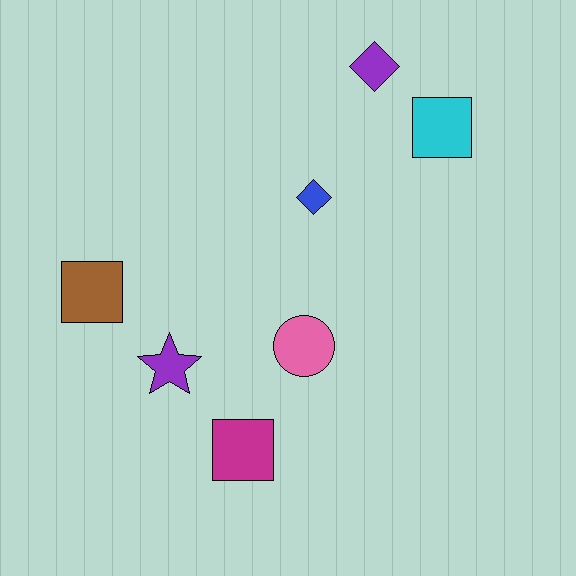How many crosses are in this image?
There are no crosses.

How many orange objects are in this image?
There are no orange objects.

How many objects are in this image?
There are 7 objects.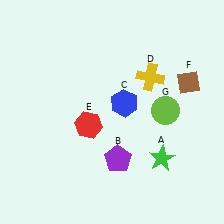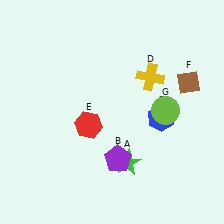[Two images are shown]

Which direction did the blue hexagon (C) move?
The blue hexagon (C) moved right.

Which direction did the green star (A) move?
The green star (A) moved left.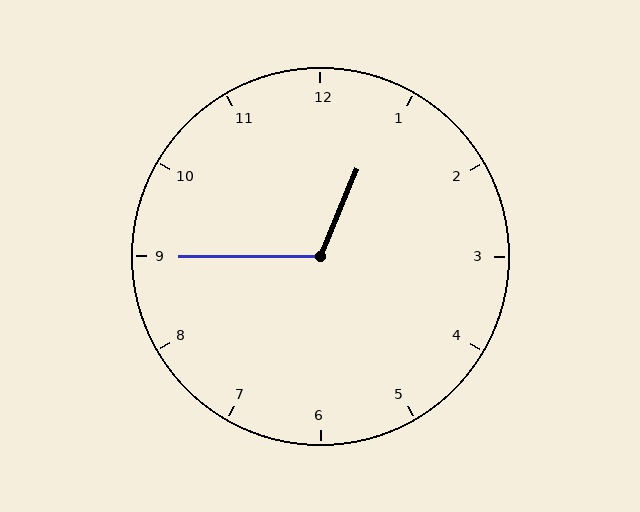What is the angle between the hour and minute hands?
Approximately 112 degrees.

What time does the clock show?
12:45.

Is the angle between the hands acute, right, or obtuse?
It is obtuse.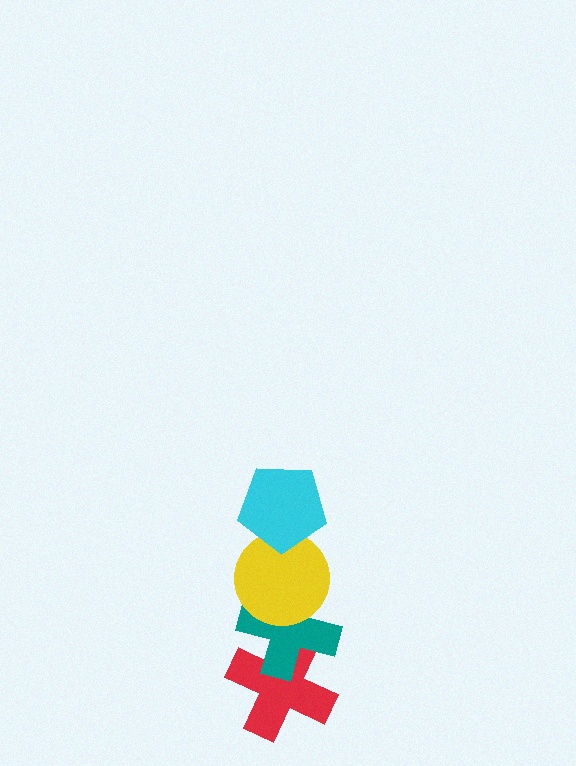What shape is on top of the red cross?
The teal cross is on top of the red cross.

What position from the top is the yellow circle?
The yellow circle is 2nd from the top.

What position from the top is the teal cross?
The teal cross is 3rd from the top.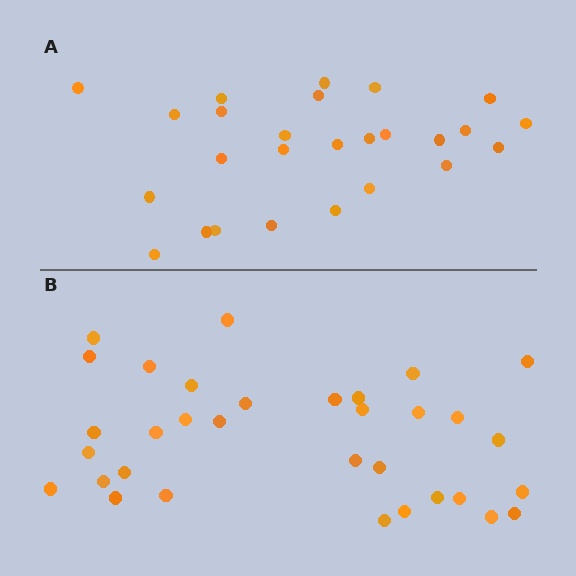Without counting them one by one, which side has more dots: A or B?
Region B (the bottom region) has more dots.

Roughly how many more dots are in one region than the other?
Region B has roughly 8 or so more dots than region A.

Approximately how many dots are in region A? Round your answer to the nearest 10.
About 30 dots. (The exact count is 26, which rounds to 30.)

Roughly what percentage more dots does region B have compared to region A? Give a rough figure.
About 25% more.